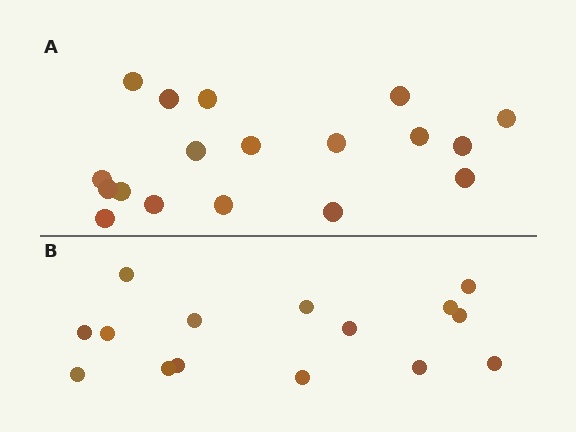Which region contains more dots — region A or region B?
Region A (the top region) has more dots.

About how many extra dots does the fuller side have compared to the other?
Region A has just a few more — roughly 2 or 3 more dots than region B.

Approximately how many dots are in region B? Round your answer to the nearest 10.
About 20 dots. (The exact count is 15, which rounds to 20.)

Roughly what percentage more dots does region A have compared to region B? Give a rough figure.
About 20% more.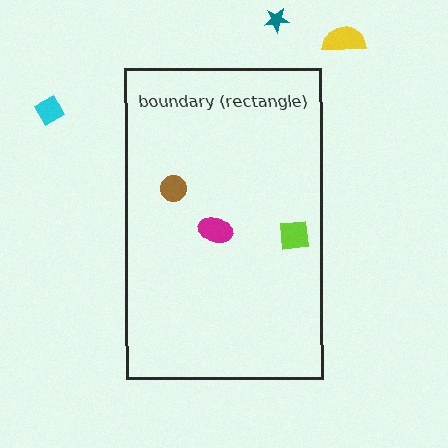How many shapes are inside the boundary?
3 inside, 3 outside.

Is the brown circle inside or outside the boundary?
Inside.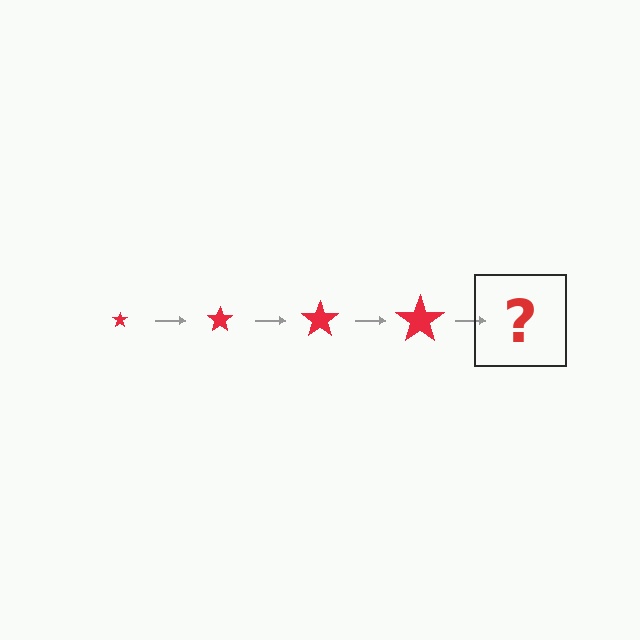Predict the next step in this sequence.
The next step is a red star, larger than the previous one.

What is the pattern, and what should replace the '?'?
The pattern is that the star gets progressively larger each step. The '?' should be a red star, larger than the previous one.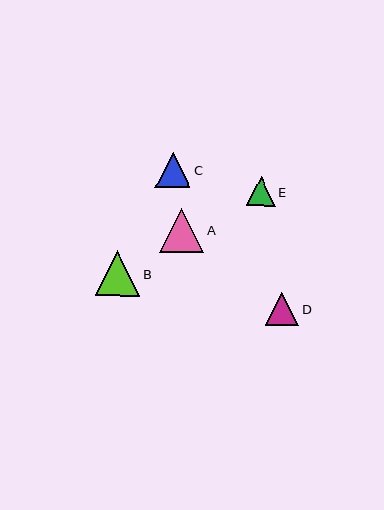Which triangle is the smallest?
Triangle E is the smallest with a size of approximately 29 pixels.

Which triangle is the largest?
Triangle B is the largest with a size of approximately 45 pixels.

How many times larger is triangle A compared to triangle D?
Triangle A is approximately 1.3 times the size of triangle D.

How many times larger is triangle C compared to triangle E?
Triangle C is approximately 1.2 times the size of triangle E.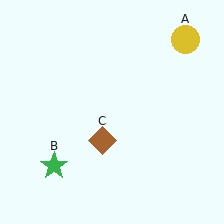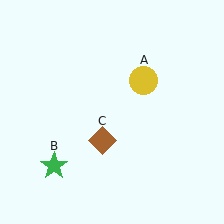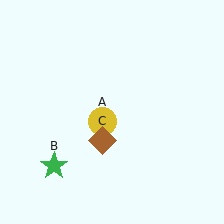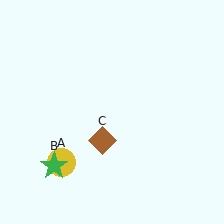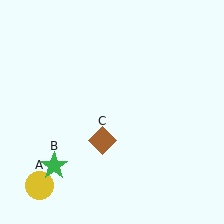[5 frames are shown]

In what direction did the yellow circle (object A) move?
The yellow circle (object A) moved down and to the left.